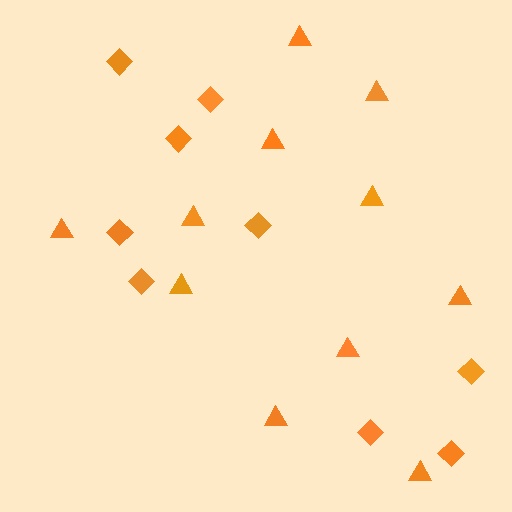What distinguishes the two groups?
There are 2 groups: one group of triangles (11) and one group of diamonds (9).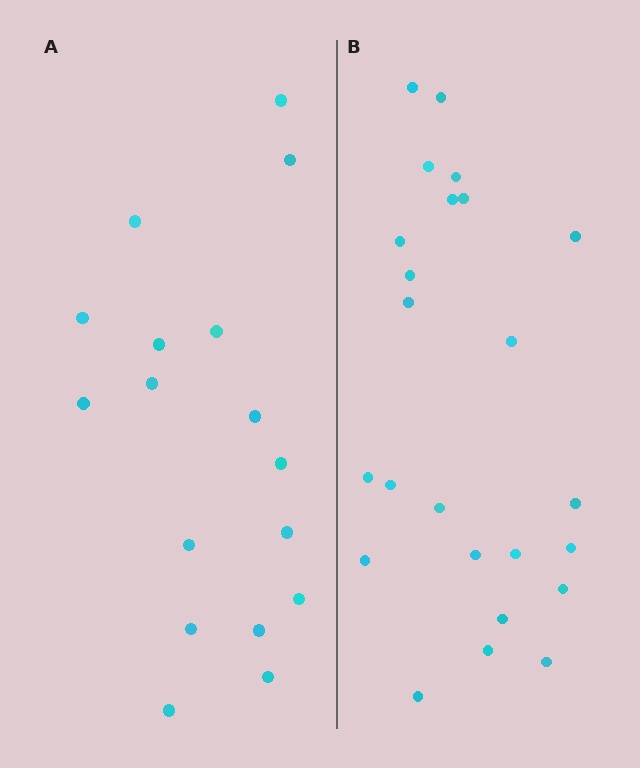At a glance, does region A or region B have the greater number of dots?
Region B (the right region) has more dots.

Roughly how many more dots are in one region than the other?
Region B has roughly 8 or so more dots than region A.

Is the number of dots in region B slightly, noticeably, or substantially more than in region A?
Region B has noticeably more, but not dramatically so. The ratio is roughly 1.4 to 1.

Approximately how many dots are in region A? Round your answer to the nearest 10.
About 20 dots. (The exact count is 17, which rounds to 20.)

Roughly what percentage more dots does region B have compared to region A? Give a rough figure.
About 40% more.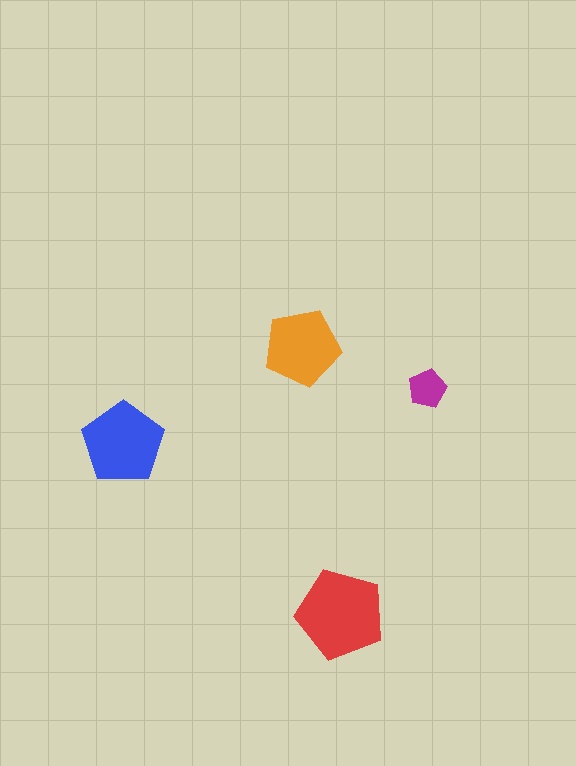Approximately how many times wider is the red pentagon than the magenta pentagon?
About 2.5 times wider.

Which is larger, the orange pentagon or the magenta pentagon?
The orange one.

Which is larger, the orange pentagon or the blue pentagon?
The blue one.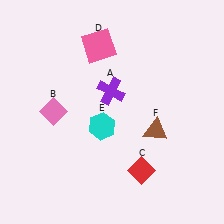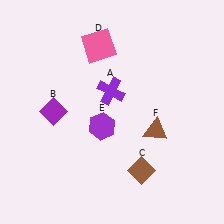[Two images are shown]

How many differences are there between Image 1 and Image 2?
There are 3 differences between the two images.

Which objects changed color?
B changed from pink to purple. C changed from red to brown. E changed from cyan to purple.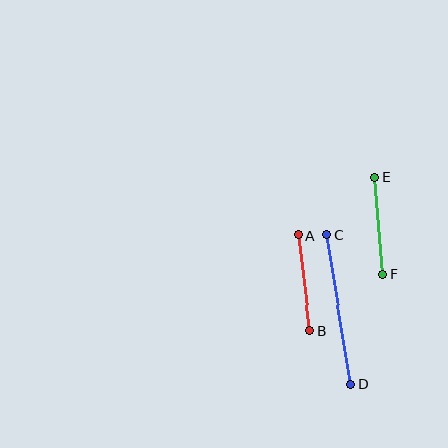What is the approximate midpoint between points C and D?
The midpoint is at approximately (339, 309) pixels.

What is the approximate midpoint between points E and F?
The midpoint is at approximately (379, 226) pixels.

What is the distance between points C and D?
The distance is approximately 152 pixels.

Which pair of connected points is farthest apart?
Points C and D are farthest apart.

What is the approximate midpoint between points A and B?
The midpoint is at approximately (304, 283) pixels.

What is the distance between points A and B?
The distance is approximately 96 pixels.